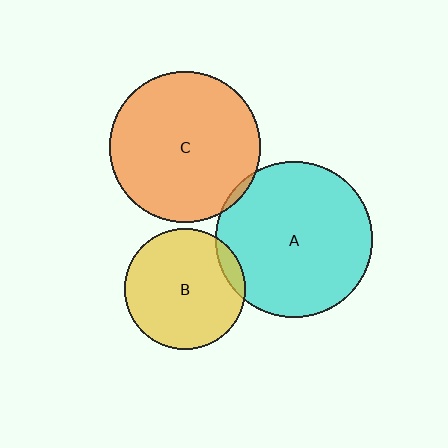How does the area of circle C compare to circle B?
Approximately 1.6 times.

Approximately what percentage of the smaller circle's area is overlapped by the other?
Approximately 5%.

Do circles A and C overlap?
Yes.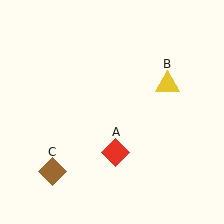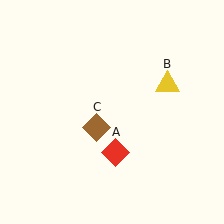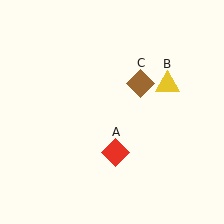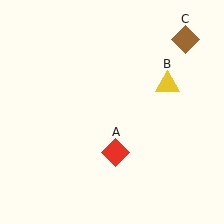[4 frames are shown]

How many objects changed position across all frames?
1 object changed position: brown diamond (object C).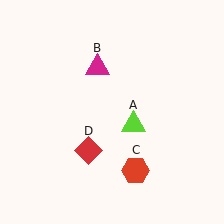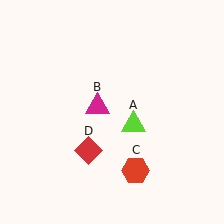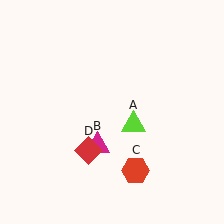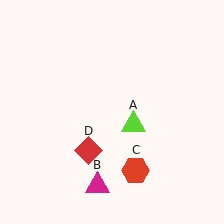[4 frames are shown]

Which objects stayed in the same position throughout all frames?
Lime triangle (object A) and red hexagon (object C) and red diamond (object D) remained stationary.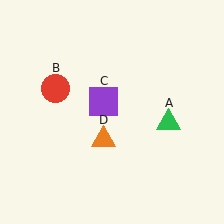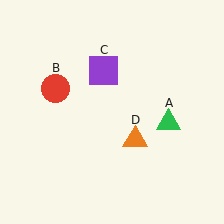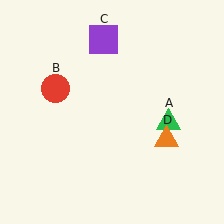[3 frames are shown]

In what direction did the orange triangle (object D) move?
The orange triangle (object D) moved right.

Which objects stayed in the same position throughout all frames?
Green triangle (object A) and red circle (object B) remained stationary.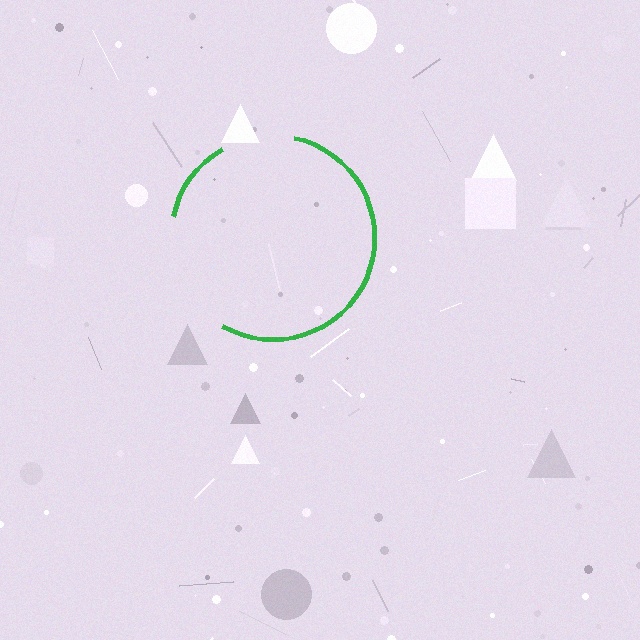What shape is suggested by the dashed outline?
The dashed outline suggests a circle.